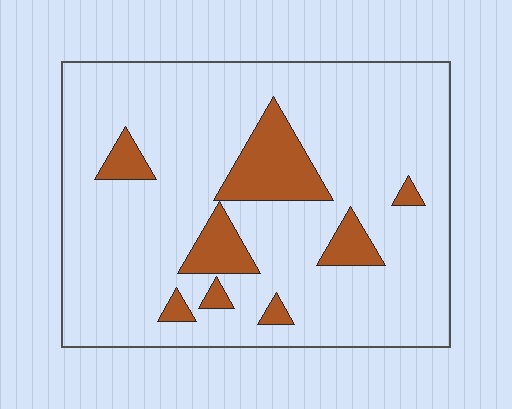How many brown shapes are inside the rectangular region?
8.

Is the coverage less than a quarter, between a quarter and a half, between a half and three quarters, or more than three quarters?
Less than a quarter.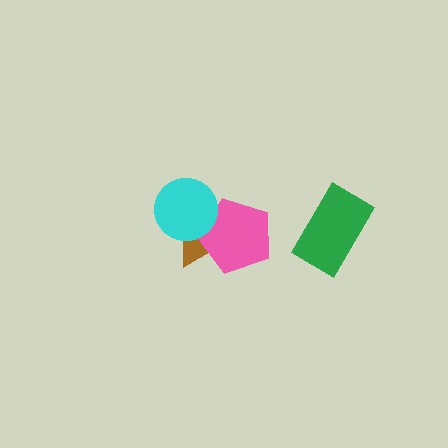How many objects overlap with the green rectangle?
0 objects overlap with the green rectangle.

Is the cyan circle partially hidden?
No, no other shape covers it.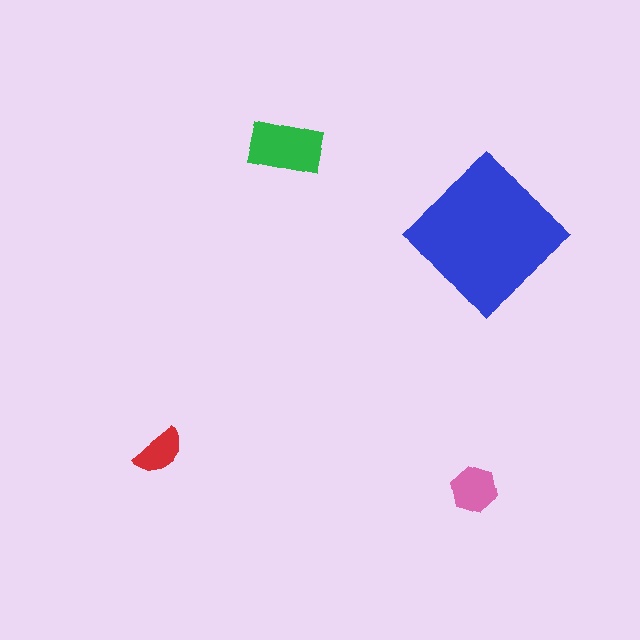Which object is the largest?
The blue diamond.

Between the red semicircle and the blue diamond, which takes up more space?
The blue diamond.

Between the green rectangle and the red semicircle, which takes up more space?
The green rectangle.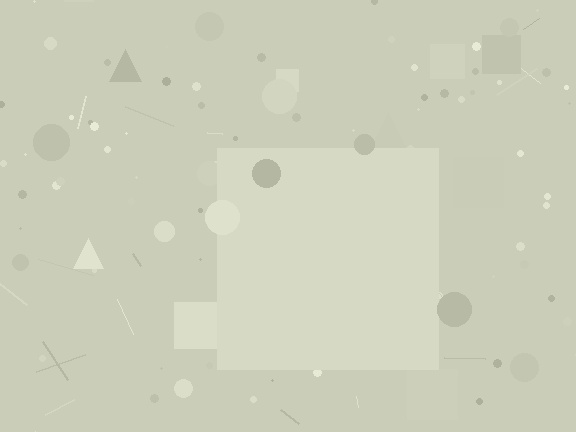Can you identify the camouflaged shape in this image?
The camouflaged shape is a square.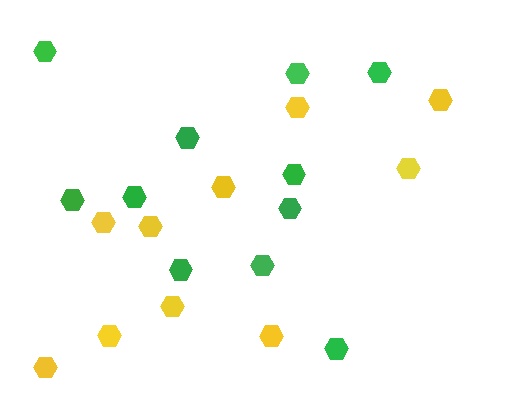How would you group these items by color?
There are 2 groups: one group of green hexagons (11) and one group of yellow hexagons (10).